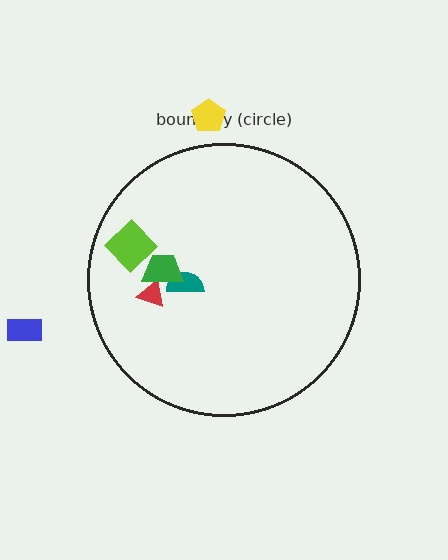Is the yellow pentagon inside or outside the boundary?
Outside.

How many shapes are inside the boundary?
4 inside, 2 outside.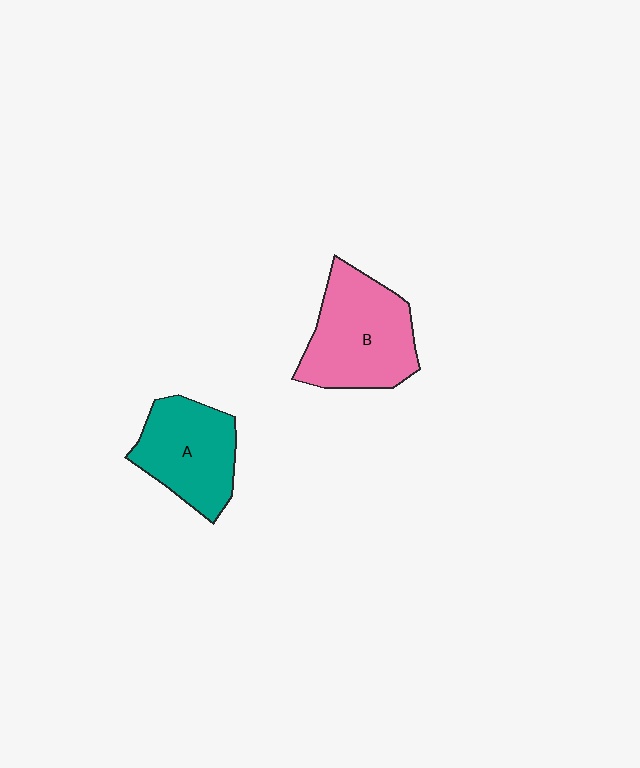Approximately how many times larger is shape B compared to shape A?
Approximately 1.2 times.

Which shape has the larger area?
Shape B (pink).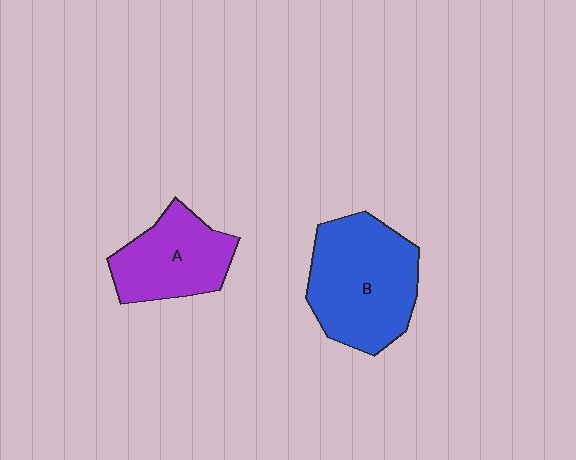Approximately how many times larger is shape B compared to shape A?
Approximately 1.4 times.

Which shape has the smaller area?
Shape A (purple).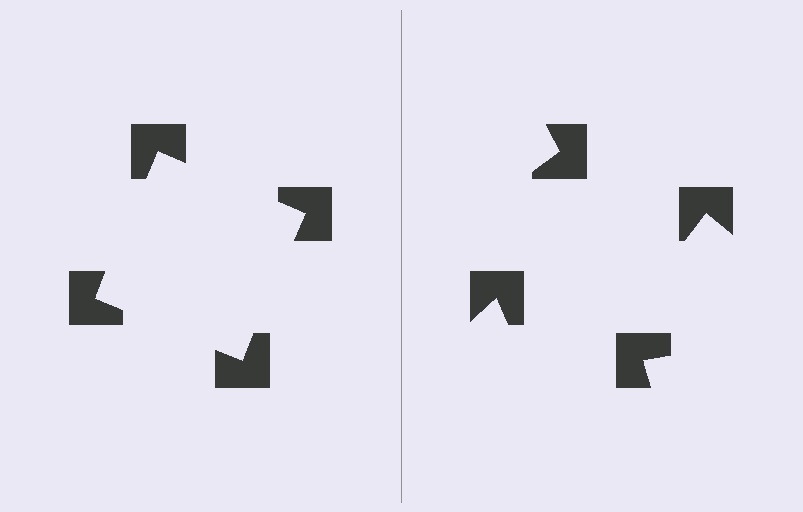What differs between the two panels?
The notched squares are positioned identically on both sides; only the wedge orientations differ. On the left they align to a square; on the right they are misaligned.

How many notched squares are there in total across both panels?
8 — 4 on each side.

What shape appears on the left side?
An illusory square.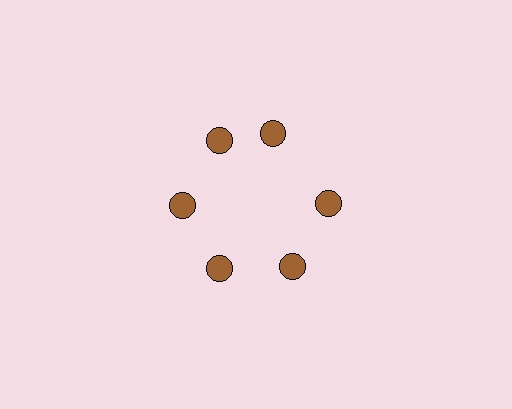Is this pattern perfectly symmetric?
No. The 6 brown circles are arranged in a ring, but one element near the 1 o'clock position is rotated out of alignment along the ring, breaking the 6-fold rotational symmetry.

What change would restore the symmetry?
The symmetry would be restored by rotating it back into even spacing with its neighbors so that all 6 circles sit at equal angles and equal distance from the center.